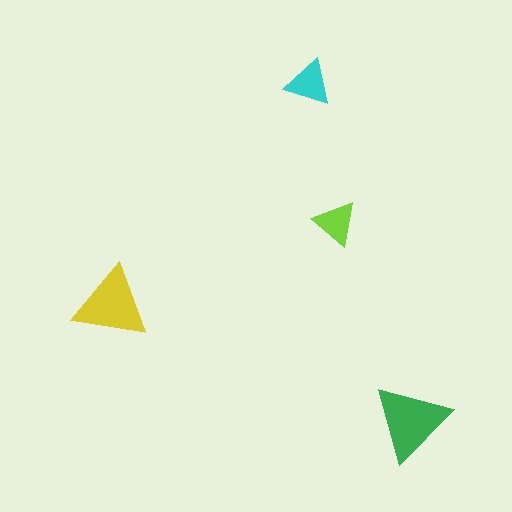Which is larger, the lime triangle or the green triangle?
The green one.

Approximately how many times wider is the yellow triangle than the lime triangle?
About 1.5 times wider.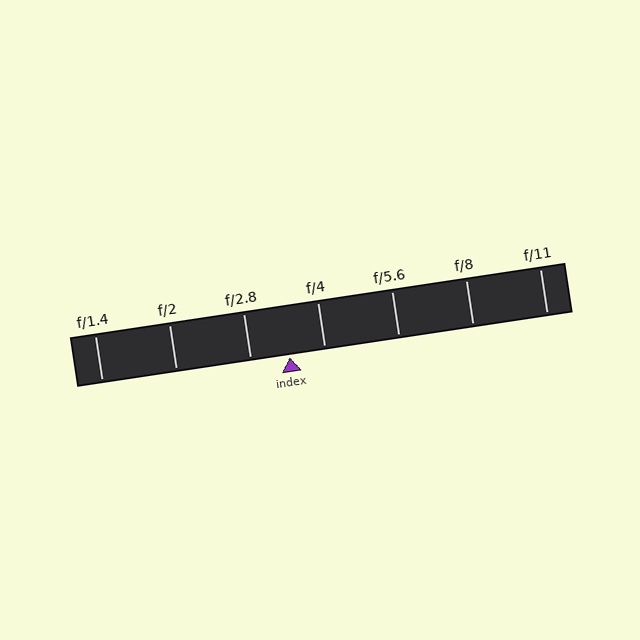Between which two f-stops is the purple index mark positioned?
The index mark is between f/2.8 and f/4.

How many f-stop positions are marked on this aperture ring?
There are 7 f-stop positions marked.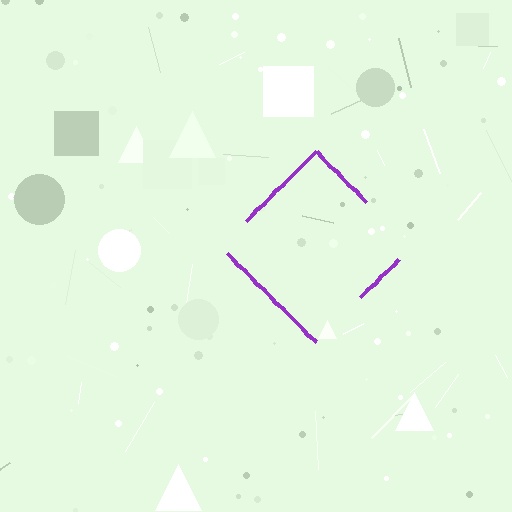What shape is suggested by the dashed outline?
The dashed outline suggests a diamond.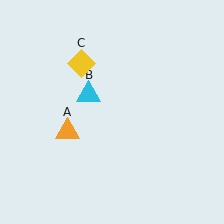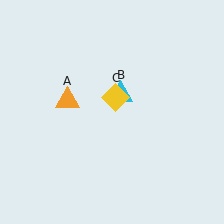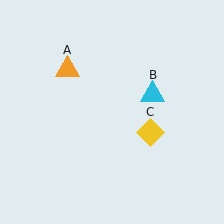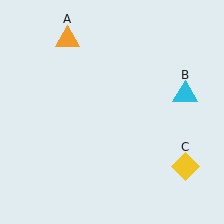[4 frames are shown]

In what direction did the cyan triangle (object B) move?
The cyan triangle (object B) moved right.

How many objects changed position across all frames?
3 objects changed position: orange triangle (object A), cyan triangle (object B), yellow diamond (object C).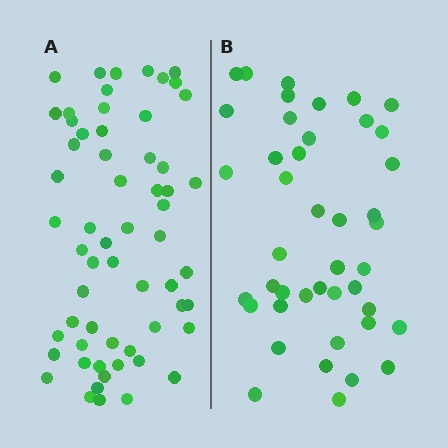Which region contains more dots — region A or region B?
Region A (the left region) has more dots.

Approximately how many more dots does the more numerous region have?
Region A has approximately 15 more dots than region B.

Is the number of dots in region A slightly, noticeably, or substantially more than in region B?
Region A has noticeably more, but not dramatically so. The ratio is roughly 1.4 to 1.